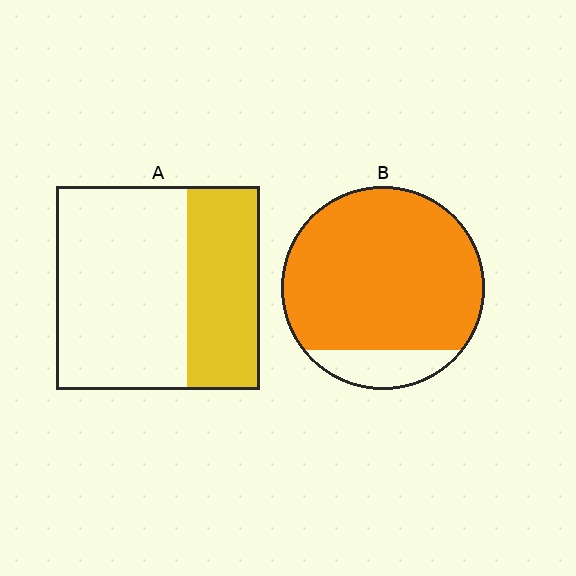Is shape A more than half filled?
No.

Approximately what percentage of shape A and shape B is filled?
A is approximately 35% and B is approximately 85%.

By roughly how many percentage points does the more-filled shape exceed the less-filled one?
By roughly 50 percentage points (B over A).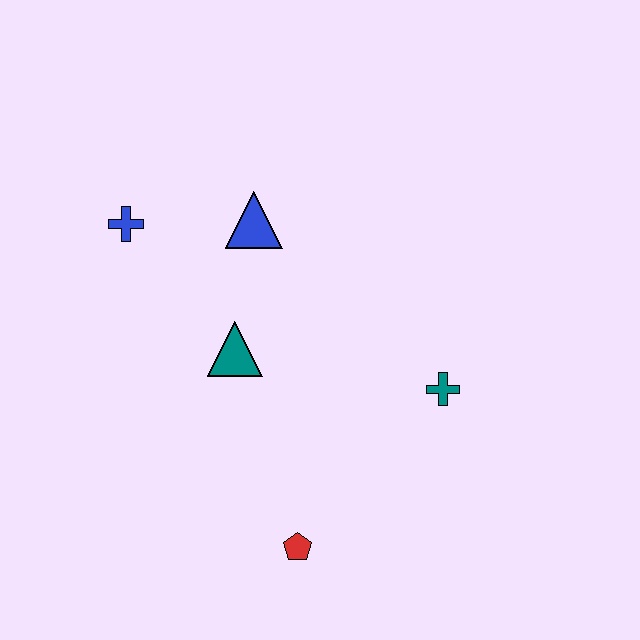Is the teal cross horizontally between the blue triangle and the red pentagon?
No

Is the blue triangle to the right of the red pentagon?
No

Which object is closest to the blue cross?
The blue triangle is closest to the blue cross.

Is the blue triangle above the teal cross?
Yes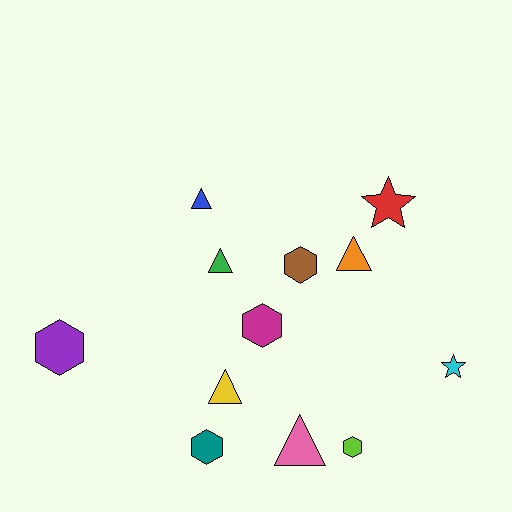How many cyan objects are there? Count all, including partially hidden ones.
There is 1 cyan object.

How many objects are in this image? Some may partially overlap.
There are 12 objects.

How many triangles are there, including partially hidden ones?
There are 5 triangles.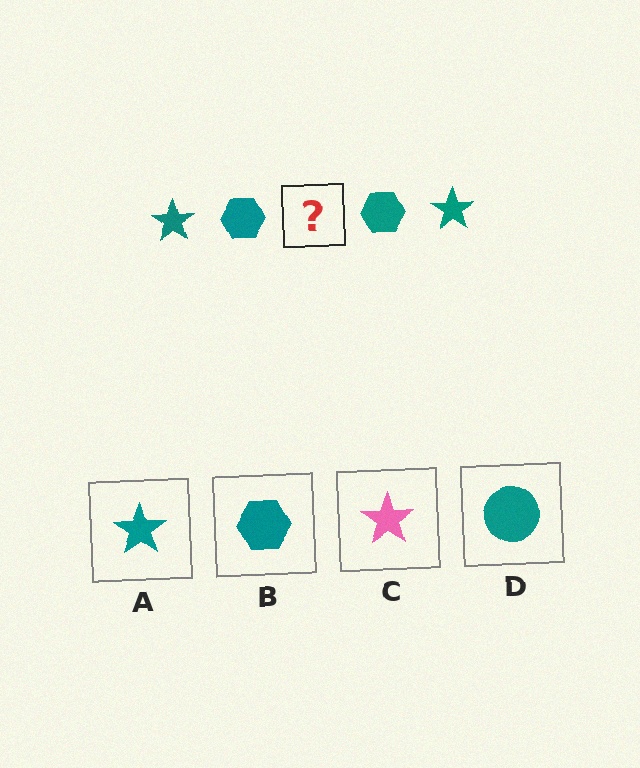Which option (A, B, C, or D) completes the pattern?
A.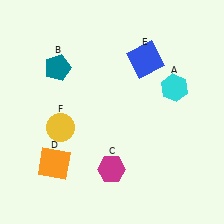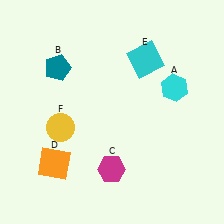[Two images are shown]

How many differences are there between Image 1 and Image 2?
There is 1 difference between the two images.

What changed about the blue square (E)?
In Image 1, E is blue. In Image 2, it changed to cyan.